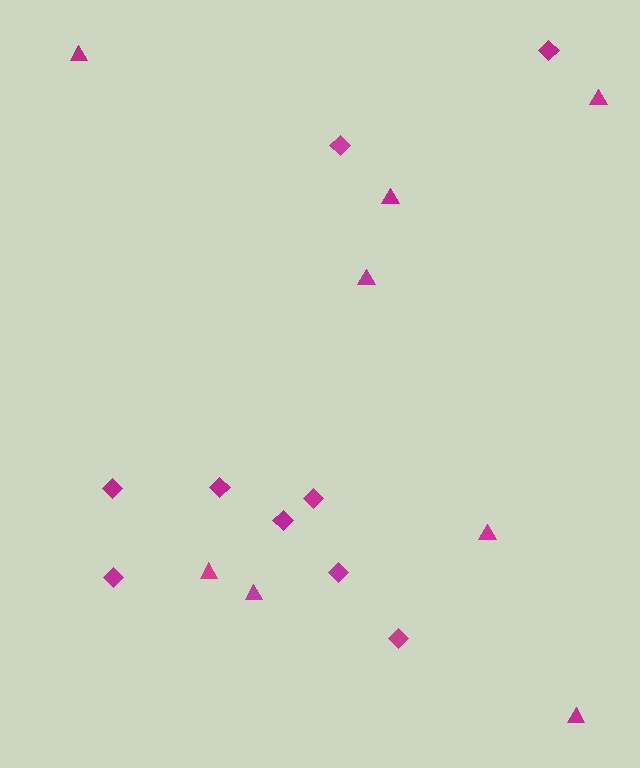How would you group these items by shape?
There are 2 groups: one group of diamonds (9) and one group of triangles (8).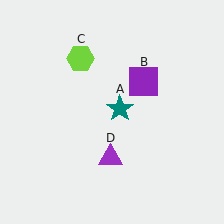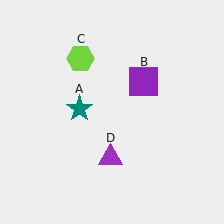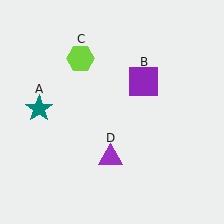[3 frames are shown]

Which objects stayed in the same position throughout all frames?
Purple square (object B) and lime hexagon (object C) and purple triangle (object D) remained stationary.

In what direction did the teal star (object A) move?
The teal star (object A) moved left.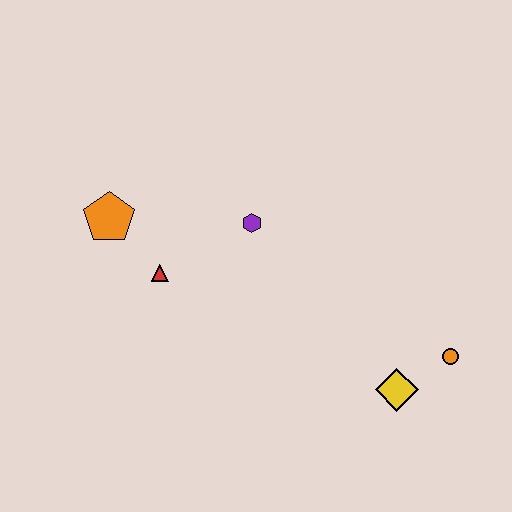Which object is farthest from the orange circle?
The orange pentagon is farthest from the orange circle.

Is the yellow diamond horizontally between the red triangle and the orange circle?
Yes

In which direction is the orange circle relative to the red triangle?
The orange circle is to the right of the red triangle.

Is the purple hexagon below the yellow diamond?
No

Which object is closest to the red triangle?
The orange pentagon is closest to the red triangle.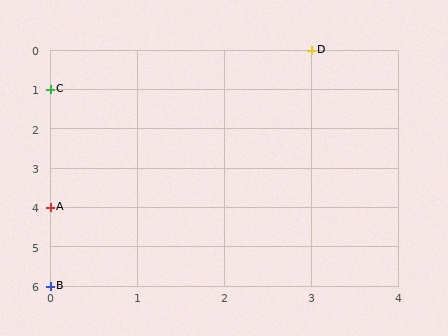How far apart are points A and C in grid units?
Points A and C are 3 rows apart.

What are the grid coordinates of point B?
Point B is at grid coordinates (0, 6).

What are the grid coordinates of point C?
Point C is at grid coordinates (0, 1).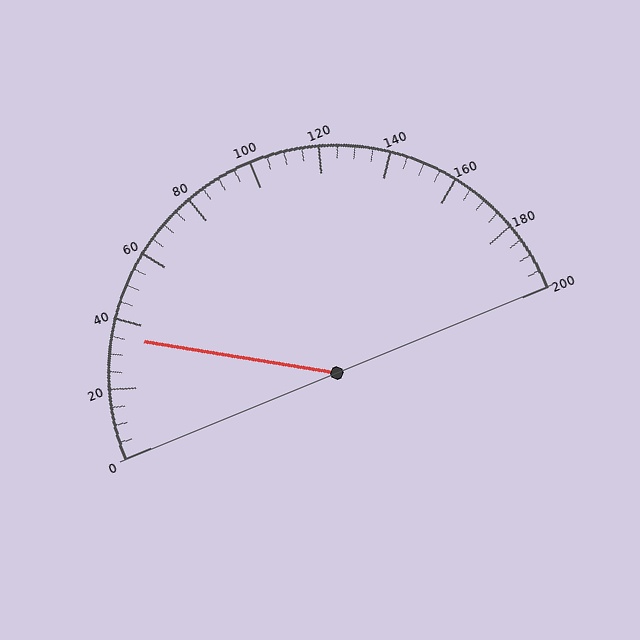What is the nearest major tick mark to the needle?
The nearest major tick mark is 40.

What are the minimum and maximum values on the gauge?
The gauge ranges from 0 to 200.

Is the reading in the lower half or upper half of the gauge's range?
The reading is in the lower half of the range (0 to 200).